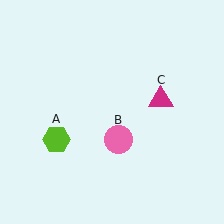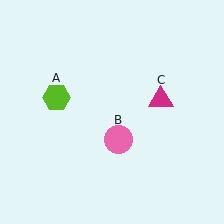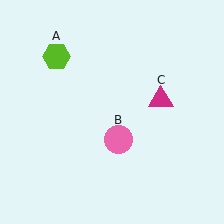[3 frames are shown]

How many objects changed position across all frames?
1 object changed position: lime hexagon (object A).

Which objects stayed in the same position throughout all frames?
Pink circle (object B) and magenta triangle (object C) remained stationary.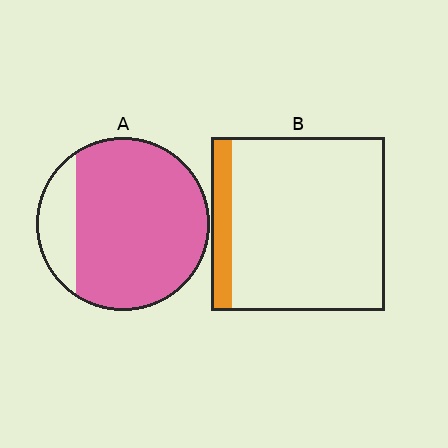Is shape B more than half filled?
No.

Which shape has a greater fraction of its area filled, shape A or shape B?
Shape A.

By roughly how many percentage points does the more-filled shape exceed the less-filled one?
By roughly 70 percentage points (A over B).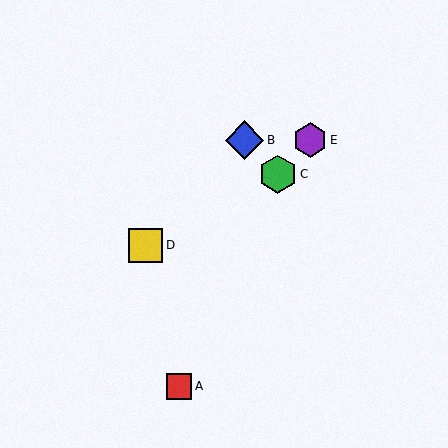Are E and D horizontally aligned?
No, E is at y≈140 and D is at y≈245.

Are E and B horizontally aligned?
Yes, both are at y≈140.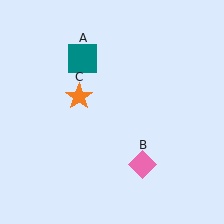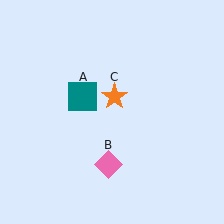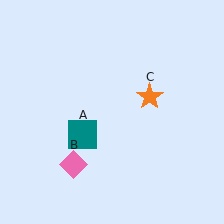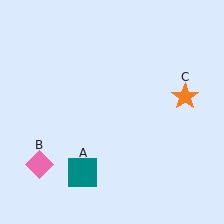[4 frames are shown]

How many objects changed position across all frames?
3 objects changed position: teal square (object A), pink diamond (object B), orange star (object C).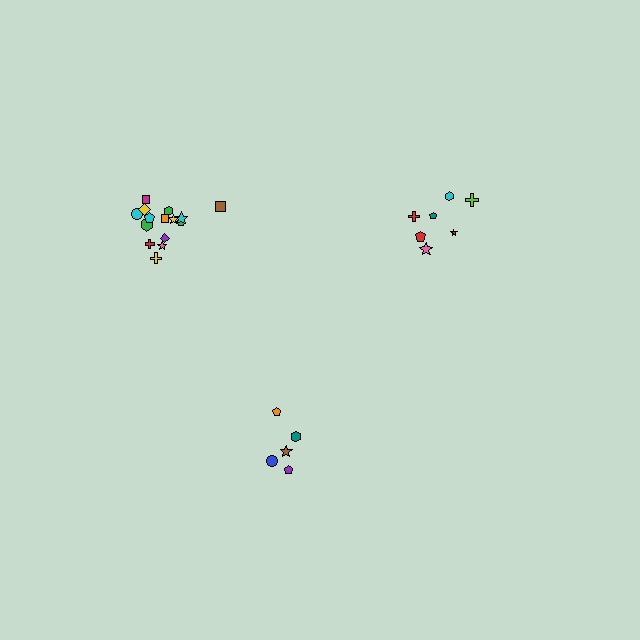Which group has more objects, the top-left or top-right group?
The top-left group.